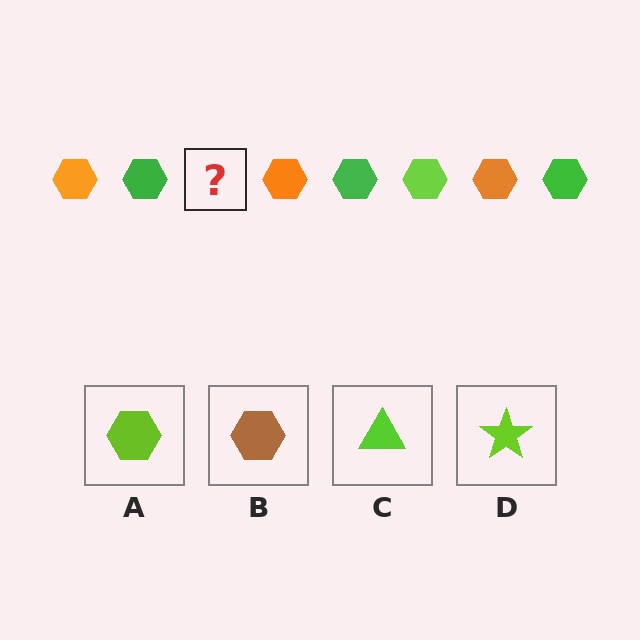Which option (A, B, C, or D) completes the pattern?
A.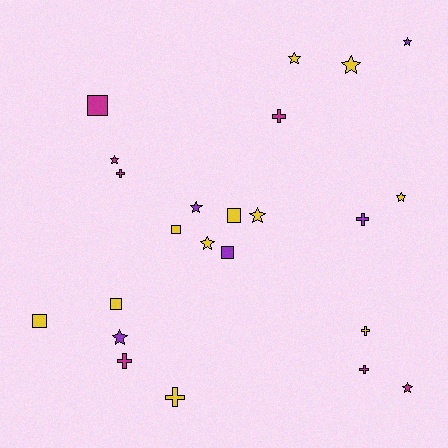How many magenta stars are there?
There are 2 magenta stars.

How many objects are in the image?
There are 23 objects.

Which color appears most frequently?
Yellow, with 11 objects.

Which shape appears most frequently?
Star, with 10 objects.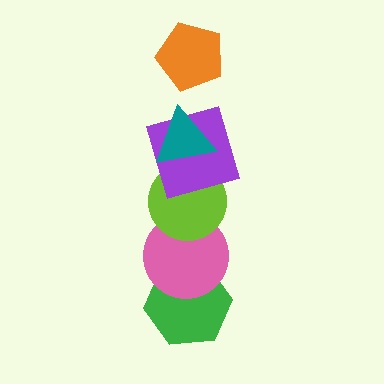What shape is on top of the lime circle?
The purple square is on top of the lime circle.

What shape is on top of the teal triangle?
The orange pentagon is on top of the teal triangle.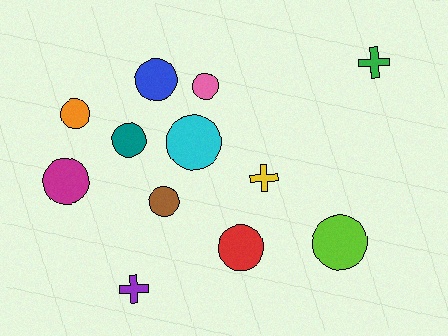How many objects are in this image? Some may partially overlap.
There are 12 objects.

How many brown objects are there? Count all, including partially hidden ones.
There is 1 brown object.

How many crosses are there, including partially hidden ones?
There are 3 crosses.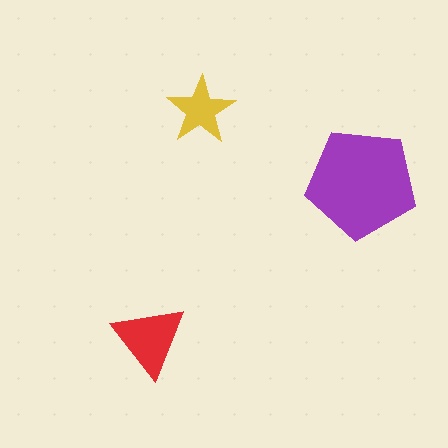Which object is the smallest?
The yellow star.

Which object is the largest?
The purple pentagon.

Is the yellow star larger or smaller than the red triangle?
Smaller.